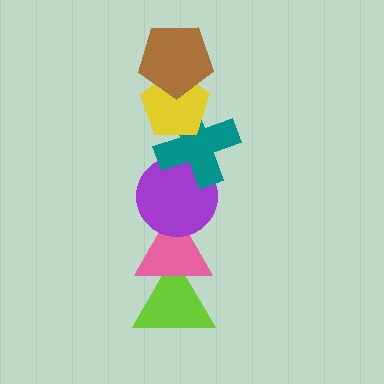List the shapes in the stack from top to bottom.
From top to bottom: the brown pentagon, the yellow pentagon, the teal cross, the purple circle, the pink triangle, the lime triangle.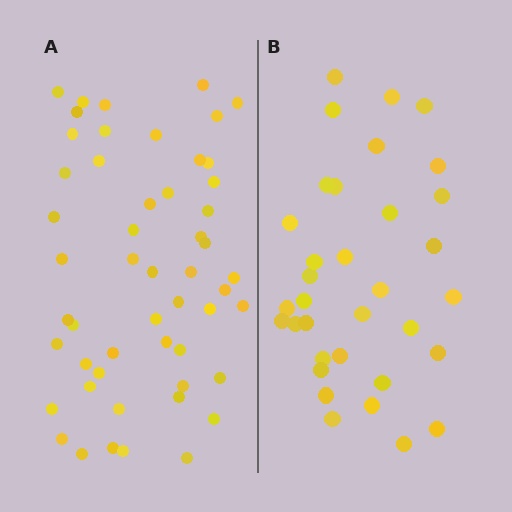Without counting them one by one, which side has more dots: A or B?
Region A (the left region) has more dots.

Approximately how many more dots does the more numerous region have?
Region A has approximately 20 more dots than region B.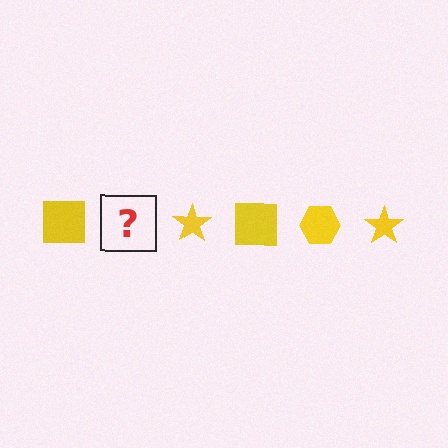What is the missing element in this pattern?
The missing element is a yellow hexagon.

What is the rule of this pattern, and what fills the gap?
The rule is that the pattern cycles through square, hexagon, star shapes in yellow. The gap should be filled with a yellow hexagon.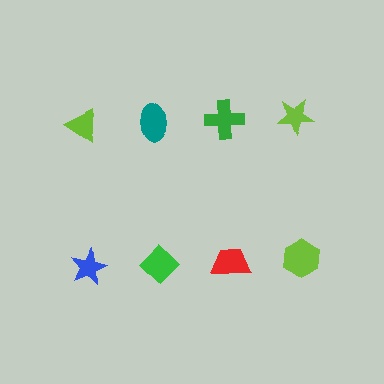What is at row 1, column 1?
A lime triangle.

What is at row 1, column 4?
A lime star.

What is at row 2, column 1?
A blue star.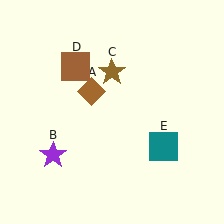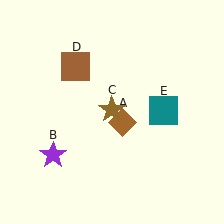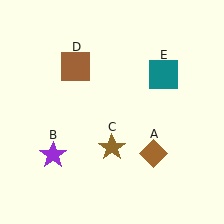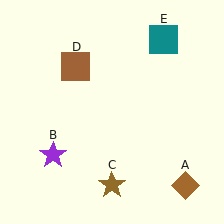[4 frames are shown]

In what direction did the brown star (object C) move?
The brown star (object C) moved down.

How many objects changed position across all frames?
3 objects changed position: brown diamond (object A), brown star (object C), teal square (object E).